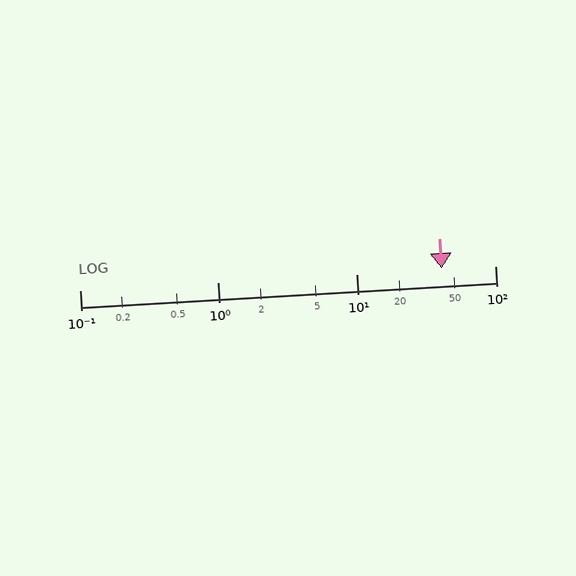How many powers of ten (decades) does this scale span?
The scale spans 3 decades, from 0.1 to 100.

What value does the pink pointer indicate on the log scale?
The pointer indicates approximately 41.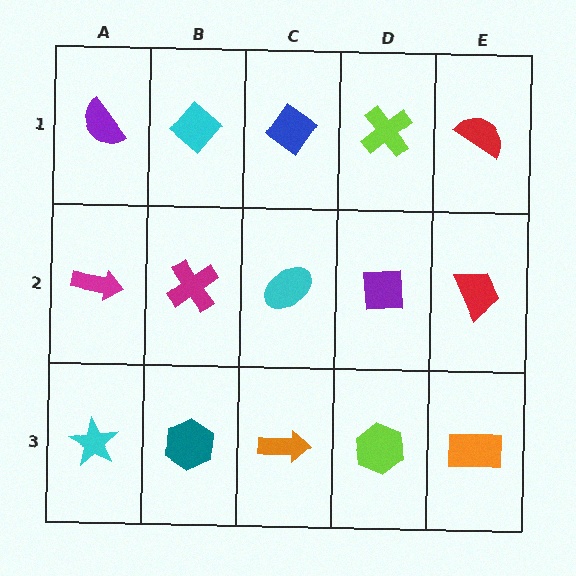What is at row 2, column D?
A purple square.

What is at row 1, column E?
A red semicircle.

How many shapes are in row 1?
5 shapes.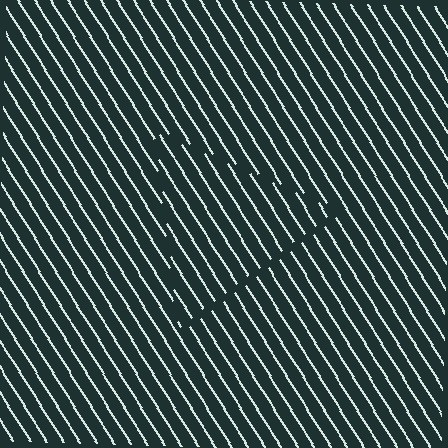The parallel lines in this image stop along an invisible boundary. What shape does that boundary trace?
An illusory triangle. The interior of the shape contains the same grating, shifted by half a period — the contour is defined by the phase discontinuity where line-ends from the inner and outer gratings abut.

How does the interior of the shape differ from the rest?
The interior of the shape contains the same grating, shifted by half a period — the contour is defined by the phase discontinuity where line-ends from the inner and outer gratings abut.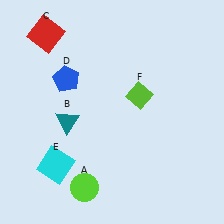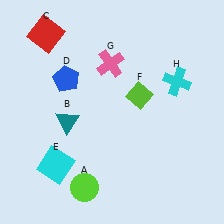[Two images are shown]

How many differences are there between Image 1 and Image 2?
There are 2 differences between the two images.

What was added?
A pink cross (G), a cyan cross (H) were added in Image 2.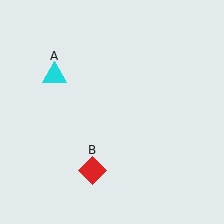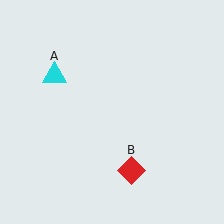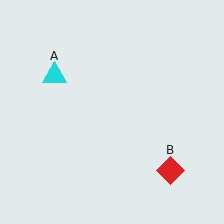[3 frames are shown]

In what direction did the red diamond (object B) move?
The red diamond (object B) moved right.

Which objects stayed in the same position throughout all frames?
Cyan triangle (object A) remained stationary.